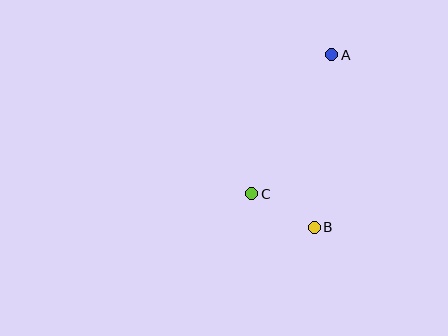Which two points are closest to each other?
Points B and C are closest to each other.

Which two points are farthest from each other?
Points A and B are farthest from each other.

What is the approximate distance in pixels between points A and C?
The distance between A and C is approximately 160 pixels.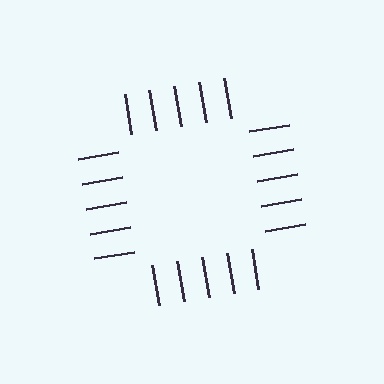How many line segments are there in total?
20 — 5 along each of the 4 edges.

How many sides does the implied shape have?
4 sides — the line-ends trace a square.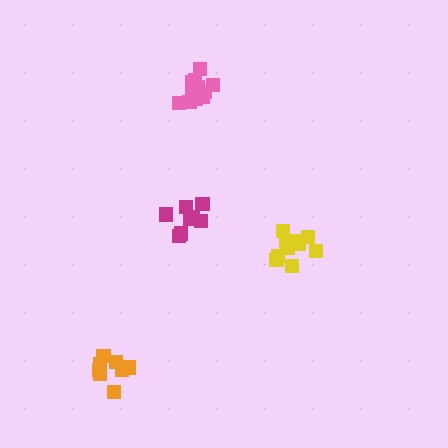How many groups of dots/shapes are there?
There are 4 groups.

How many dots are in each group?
Group 1: 11 dots, Group 2: 11 dots, Group 3: 10 dots, Group 4: 8 dots (40 total).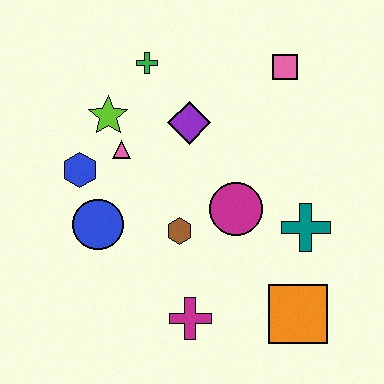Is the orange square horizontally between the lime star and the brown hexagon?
No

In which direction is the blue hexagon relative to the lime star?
The blue hexagon is below the lime star.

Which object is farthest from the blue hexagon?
The orange square is farthest from the blue hexagon.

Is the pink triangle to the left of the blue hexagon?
No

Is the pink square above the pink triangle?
Yes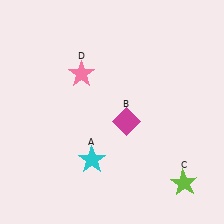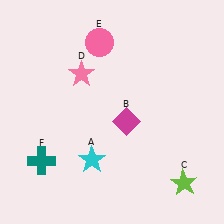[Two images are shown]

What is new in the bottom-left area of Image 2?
A teal cross (F) was added in the bottom-left area of Image 2.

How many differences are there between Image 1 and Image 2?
There are 2 differences between the two images.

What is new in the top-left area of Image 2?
A pink circle (E) was added in the top-left area of Image 2.